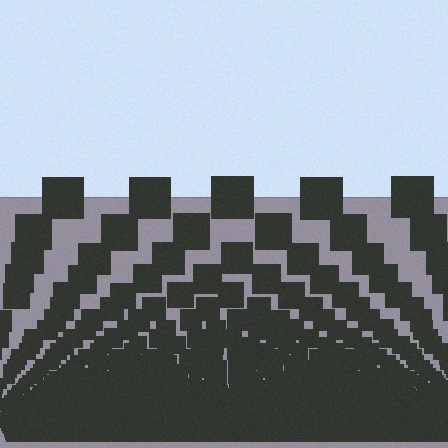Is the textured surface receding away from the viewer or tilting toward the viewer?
The surface appears to tilt toward the viewer. Texture elements get larger and sparser toward the top.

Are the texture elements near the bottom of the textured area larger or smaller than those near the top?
Smaller. The gradient is inverted — elements near the bottom are smaller and denser.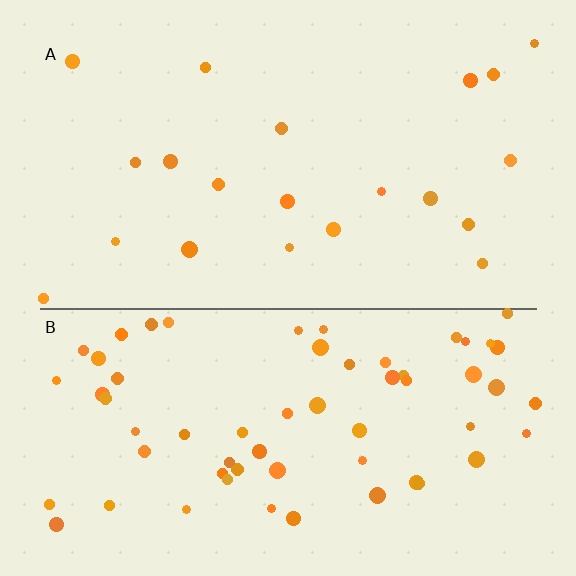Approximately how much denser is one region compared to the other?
Approximately 3.0× — region B over region A.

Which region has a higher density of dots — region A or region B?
B (the bottom).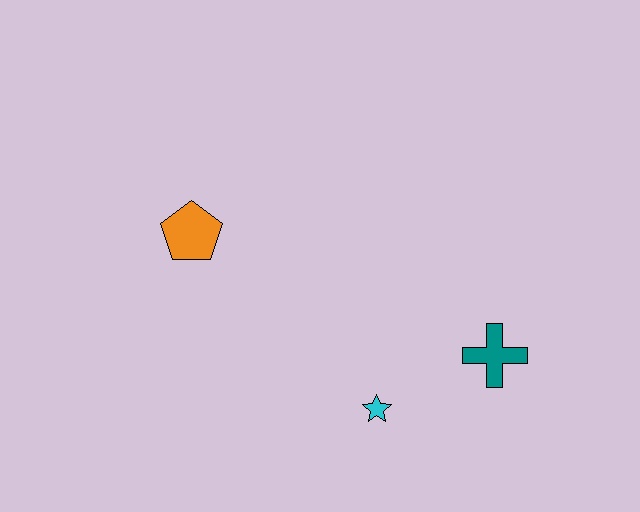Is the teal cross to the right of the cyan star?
Yes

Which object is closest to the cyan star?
The teal cross is closest to the cyan star.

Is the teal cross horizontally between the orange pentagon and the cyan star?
No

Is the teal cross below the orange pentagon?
Yes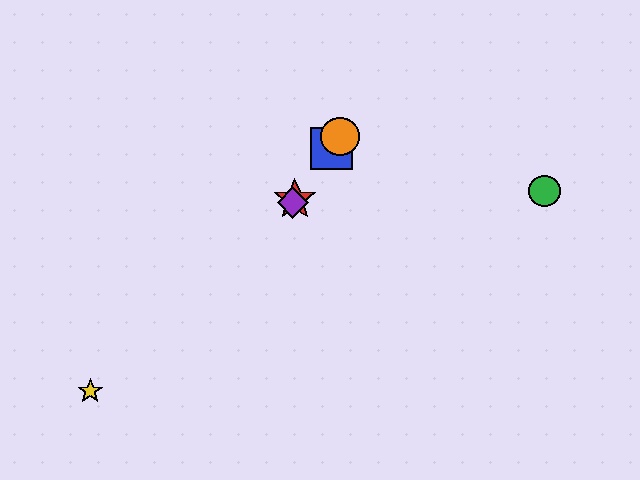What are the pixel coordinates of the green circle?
The green circle is at (544, 191).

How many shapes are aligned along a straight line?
4 shapes (the red star, the blue square, the purple diamond, the orange circle) are aligned along a straight line.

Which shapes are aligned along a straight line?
The red star, the blue square, the purple diamond, the orange circle are aligned along a straight line.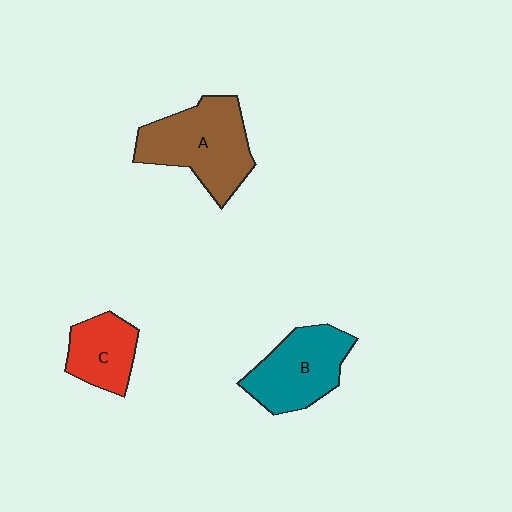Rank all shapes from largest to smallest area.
From largest to smallest: A (brown), B (teal), C (red).